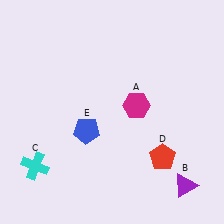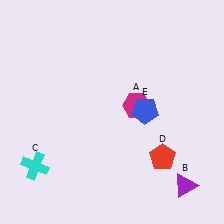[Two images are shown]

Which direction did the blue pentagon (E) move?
The blue pentagon (E) moved right.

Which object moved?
The blue pentagon (E) moved right.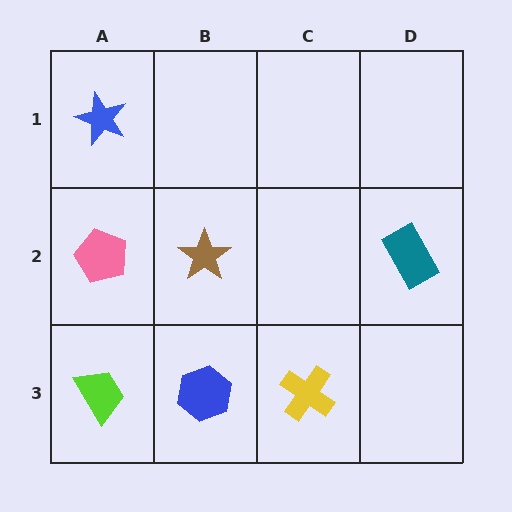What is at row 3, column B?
A blue hexagon.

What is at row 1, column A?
A blue star.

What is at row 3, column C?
A yellow cross.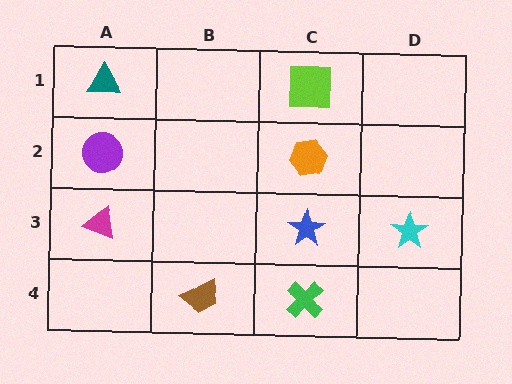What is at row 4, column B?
A brown trapezoid.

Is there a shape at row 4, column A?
No, that cell is empty.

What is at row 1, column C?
A lime square.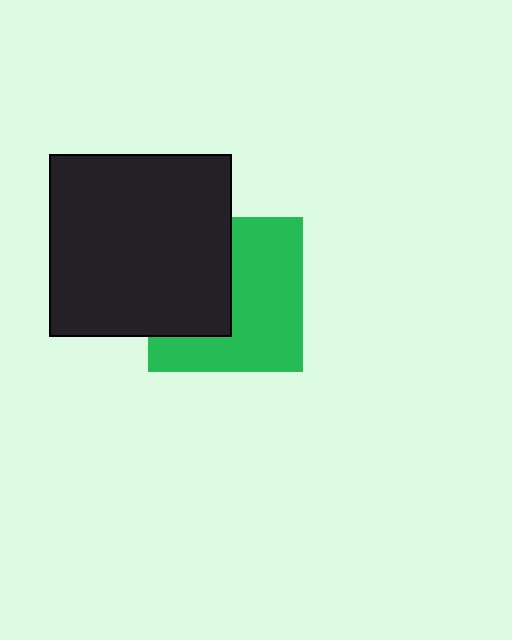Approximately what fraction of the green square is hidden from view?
Roughly 42% of the green square is hidden behind the black square.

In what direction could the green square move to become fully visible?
The green square could move right. That would shift it out from behind the black square entirely.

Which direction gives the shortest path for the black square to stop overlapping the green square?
Moving left gives the shortest separation.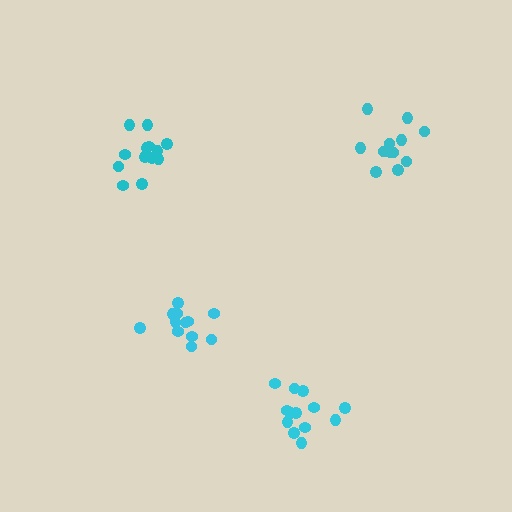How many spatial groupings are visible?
There are 4 spatial groupings.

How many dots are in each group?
Group 1: 12 dots, Group 2: 12 dots, Group 3: 13 dots, Group 4: 13 dots (50 total).